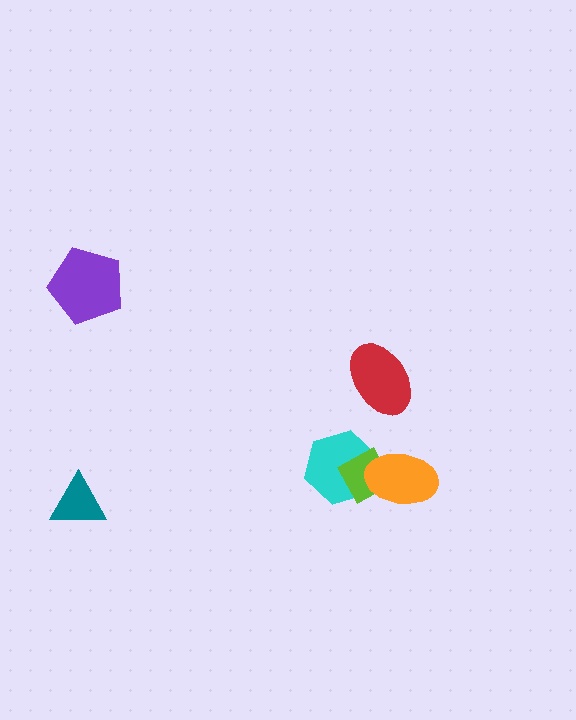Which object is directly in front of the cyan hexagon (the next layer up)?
The lime diamond is directly in front of the cyan hexagon.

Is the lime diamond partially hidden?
Yes, it is partially covered by another shape.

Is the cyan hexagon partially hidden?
Yes, it is partially covered by another shape.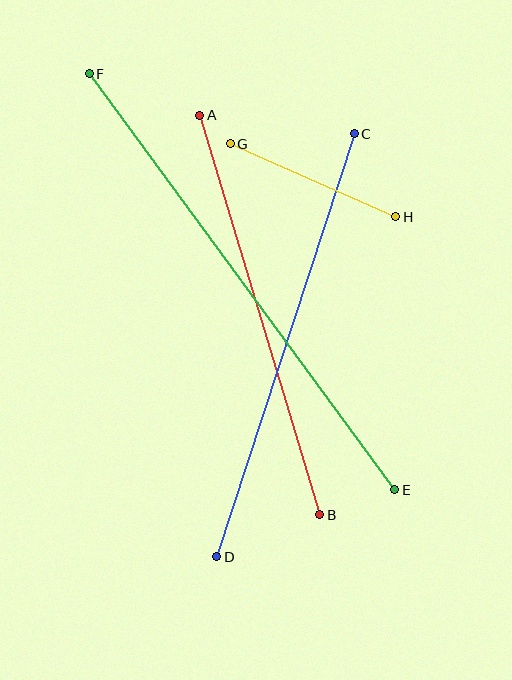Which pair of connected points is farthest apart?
Points E and F are farthest apart.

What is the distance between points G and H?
The distance is approximately 181 pixels.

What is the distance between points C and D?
The distance is approximately 445 pixels.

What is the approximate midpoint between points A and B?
The midpoint is at approximately (260, 315) pixels.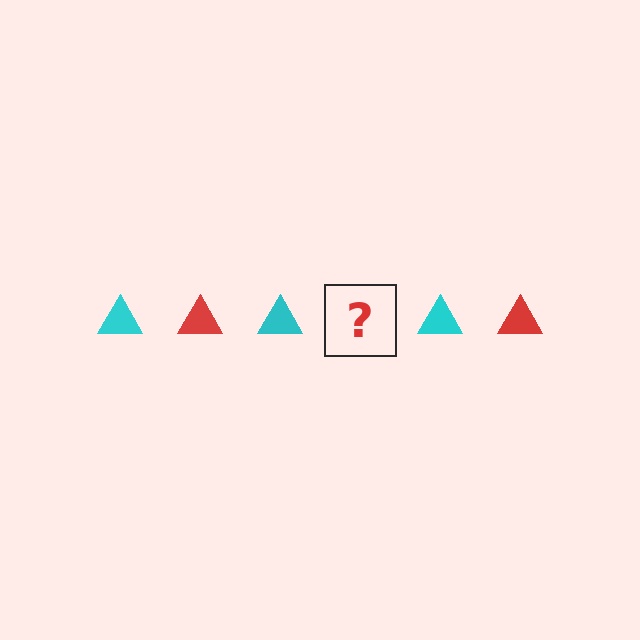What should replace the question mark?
The question mark should be replaced with a red triangle.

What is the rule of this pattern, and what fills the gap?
The rule is that the pattern cycles through cyan, red triangles. The gap should be filled with a red triangle.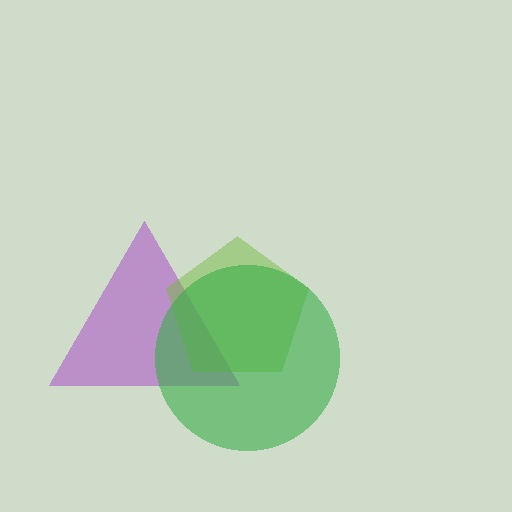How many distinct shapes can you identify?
There are 3 distinct shapes: a purple triangle, a lime pentagon, a green circle.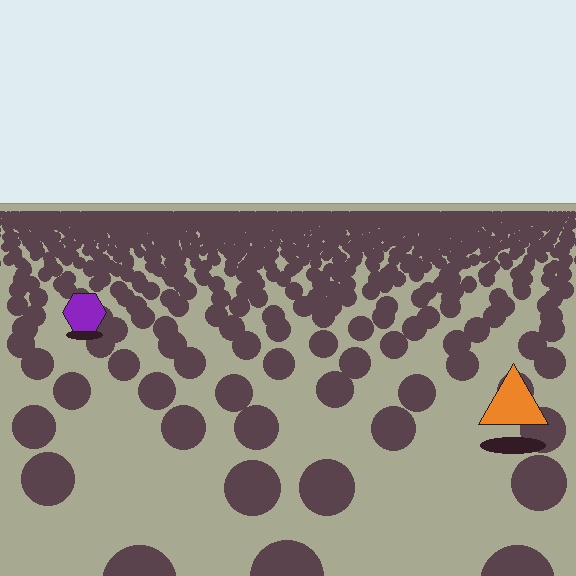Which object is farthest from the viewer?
The purple hexagon is farthest from the viewer. It appears smaller and the ground texture around it is denser.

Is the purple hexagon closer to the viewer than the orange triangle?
No. The orange triangle is closer — you can tell from the texture gradient: the ground texture is coarser near it.